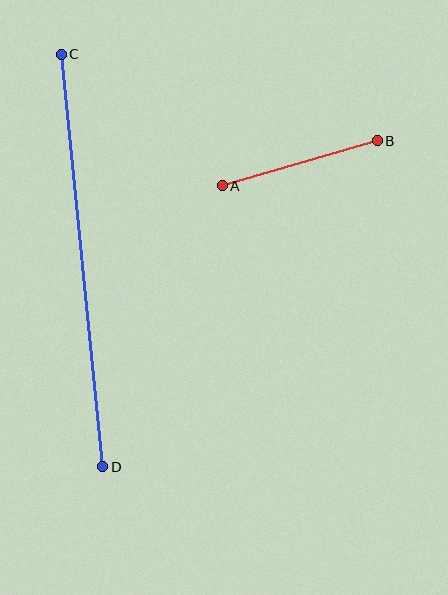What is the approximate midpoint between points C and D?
The midpoint is at approximately (82, 260) pixels.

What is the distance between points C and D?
The distance is approximately 415 pixels.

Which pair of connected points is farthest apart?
Points C and D are farthest apart.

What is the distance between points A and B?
The distance is approximately 161 pixels.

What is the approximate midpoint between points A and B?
The midpoint is at approximately (300, 163) pixels.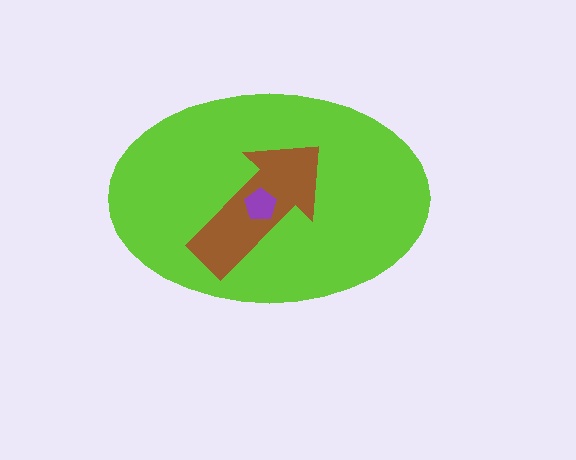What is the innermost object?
The purple pentagon.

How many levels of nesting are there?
3.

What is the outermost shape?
The lime ellipse.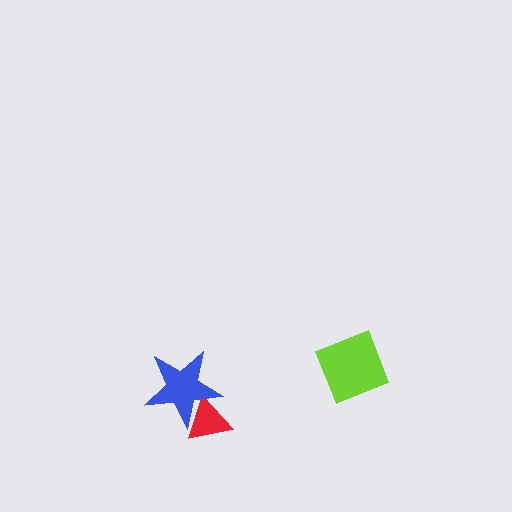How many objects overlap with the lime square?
0 objects overlap with the lime square.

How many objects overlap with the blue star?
1 object overlaps with the blue star.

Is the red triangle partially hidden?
Yes, it is partially covered by another shape.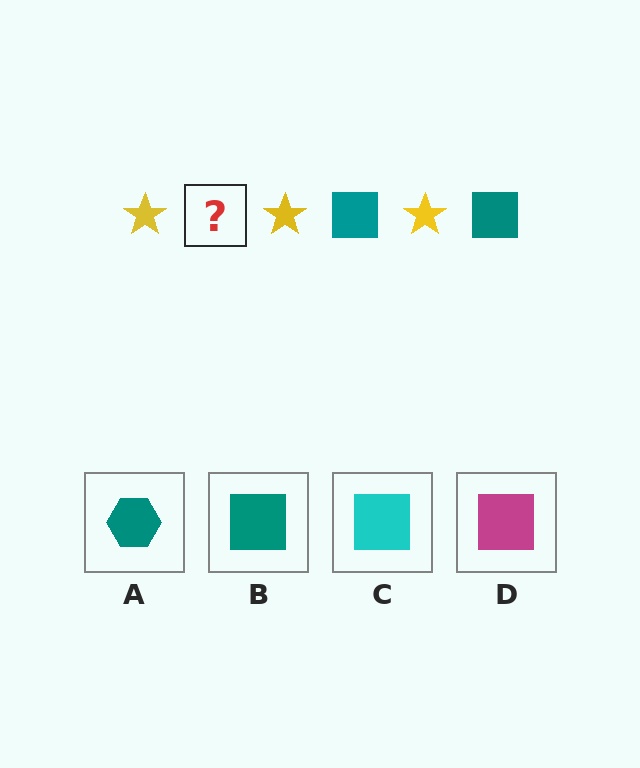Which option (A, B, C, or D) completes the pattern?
B.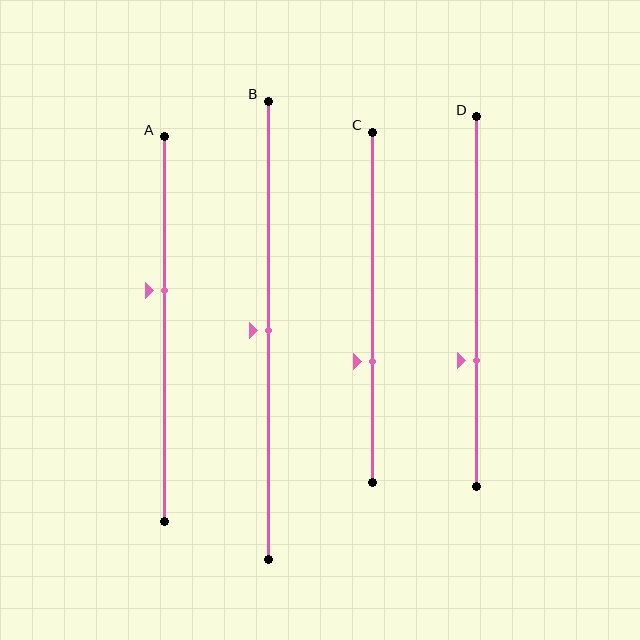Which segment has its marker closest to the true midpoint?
Segment B has its marker closest to the true midpoint.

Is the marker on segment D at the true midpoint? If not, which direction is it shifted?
No, the marker on segment D is shifted downward by about 16% of the segment length.